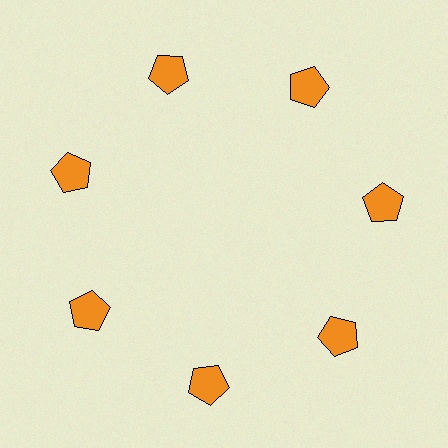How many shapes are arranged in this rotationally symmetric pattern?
There are 7 shapes, arranged in 7 groups of 1.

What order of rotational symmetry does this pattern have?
This pattern has 7-fold rotational symmetry.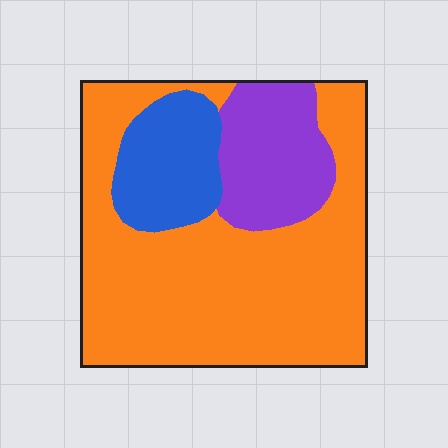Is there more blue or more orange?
Orange.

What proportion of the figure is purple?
Purple covers about 20% of the figure.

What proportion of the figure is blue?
Blue covers 15% of the figure.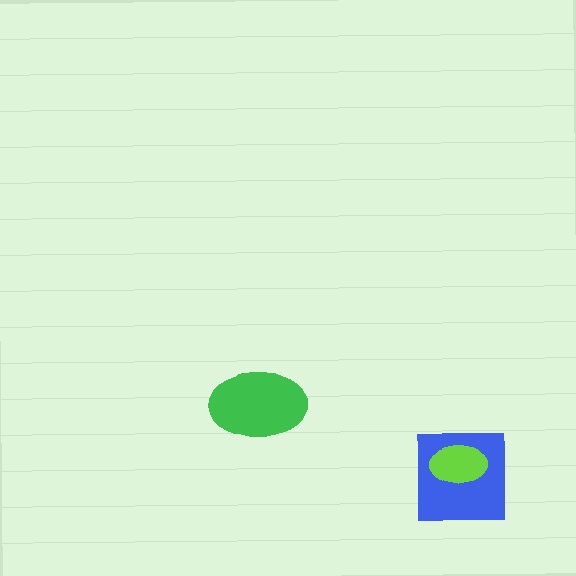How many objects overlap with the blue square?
1 object overlaps with the blue square.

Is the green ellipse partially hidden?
No, no other shape covers it.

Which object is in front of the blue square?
The lime ellipse is in front of the blue square.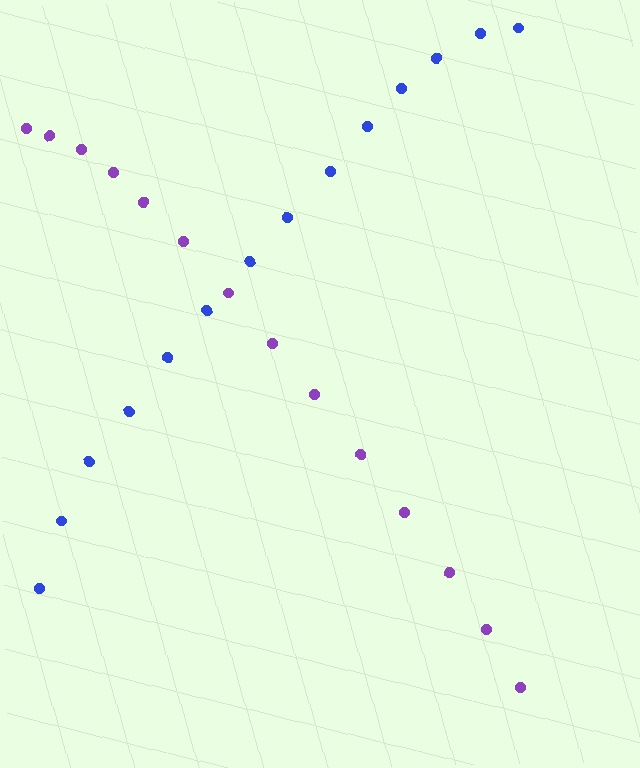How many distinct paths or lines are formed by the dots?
There are 2 distinct paths.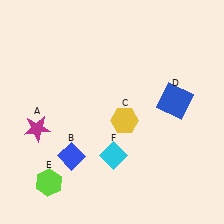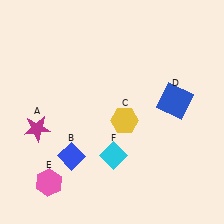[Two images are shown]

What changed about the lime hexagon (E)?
In Image 1, E is lime. In Image 2, it changed to pink.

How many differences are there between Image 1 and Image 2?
There is 1 difference between the two images.